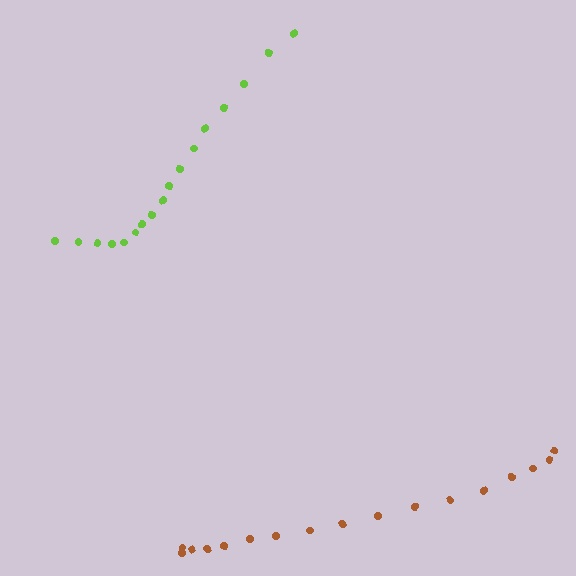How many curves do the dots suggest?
There are 2 distinct paths.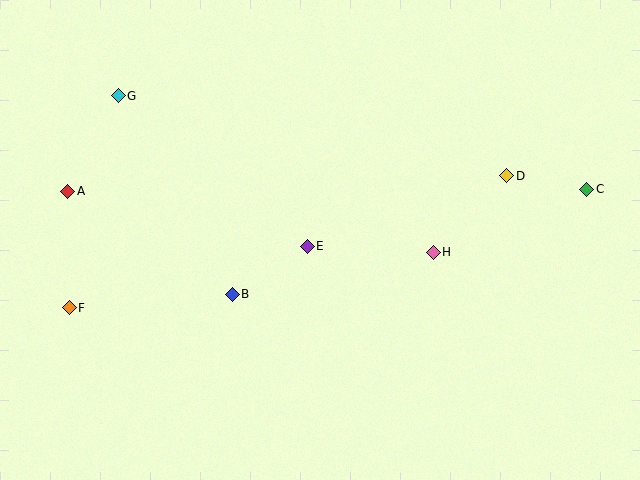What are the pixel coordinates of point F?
Point F is at (69, 308).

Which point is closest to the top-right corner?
Point C is closest to the top-right corner.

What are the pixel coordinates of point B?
Point B is at (232, 294).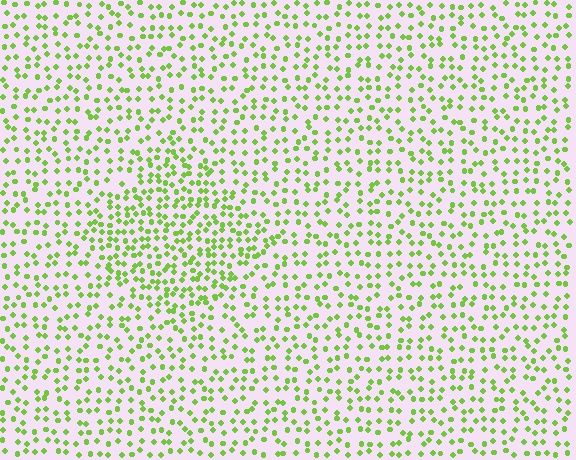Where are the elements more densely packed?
The elements are more densely packed inside the diamond boundary.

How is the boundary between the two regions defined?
The boundary is defined by a change in element density (approximately 1.6x ratio). All elements are the same color, size, and shape.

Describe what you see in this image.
The image contains small lime elements arranged at two different densities. A diamond-shaped region is visible where the elements are more densely packed than the surrounding area.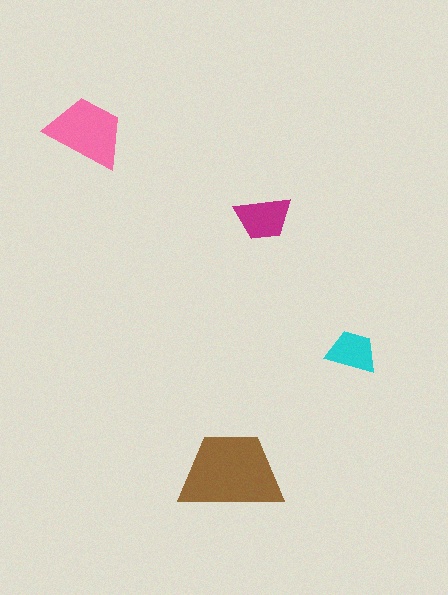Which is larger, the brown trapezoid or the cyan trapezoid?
The brown one.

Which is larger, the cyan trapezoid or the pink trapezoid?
The pink one.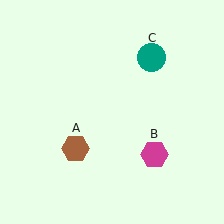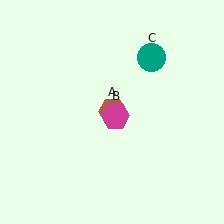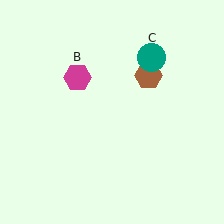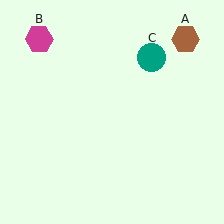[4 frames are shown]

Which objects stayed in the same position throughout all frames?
Teal circle (object C) remained stationary.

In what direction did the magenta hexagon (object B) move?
The magenta hexagon (object B) moved up and to the left.